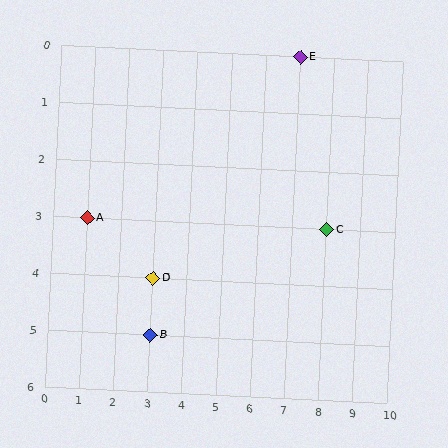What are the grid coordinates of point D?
Point D is at grid coordinates (3, 4).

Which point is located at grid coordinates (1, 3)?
Point A is at (1, 3).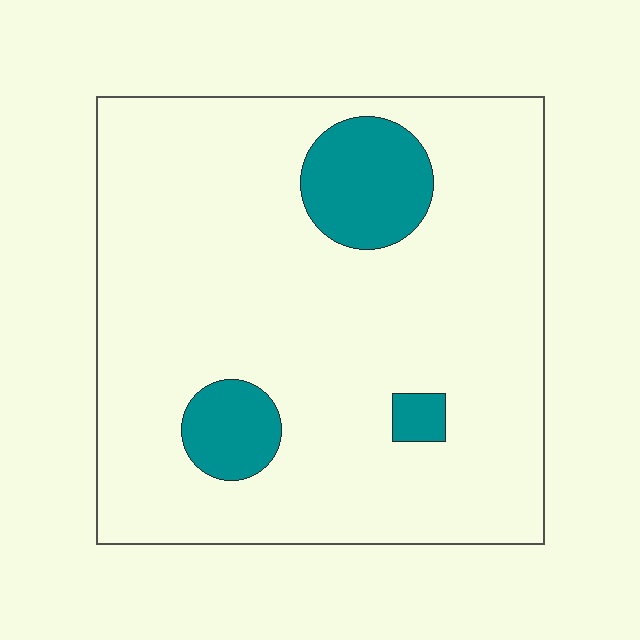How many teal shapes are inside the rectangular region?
3.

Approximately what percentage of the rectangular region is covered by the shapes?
Approximately 10%.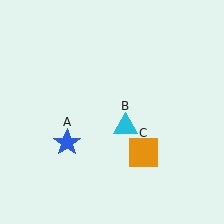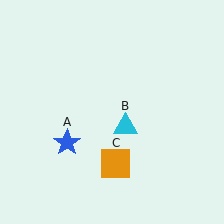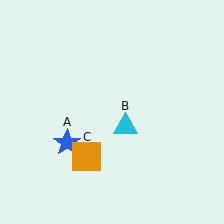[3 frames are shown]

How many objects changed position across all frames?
1 object changed position: orange square (object C).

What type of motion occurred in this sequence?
The orange square (object C) rotated clockwise around the center of the scene.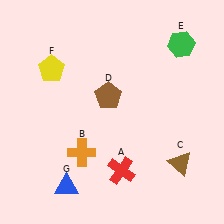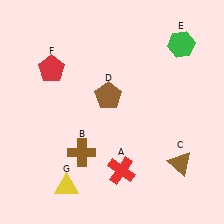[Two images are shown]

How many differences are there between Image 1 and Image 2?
There are 3 differences between the two images.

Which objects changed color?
B changed from orange to brown. F changed from yellow to red. G changed from blue to yellow.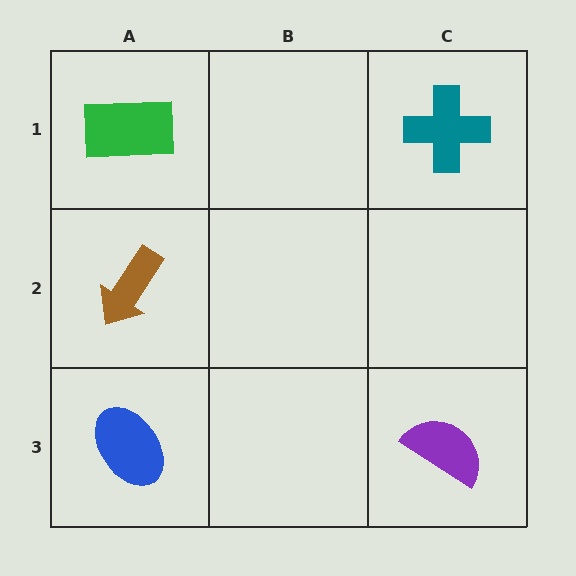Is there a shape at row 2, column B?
No, that cell is empty.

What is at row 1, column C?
A teal cross.